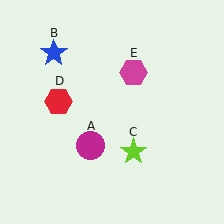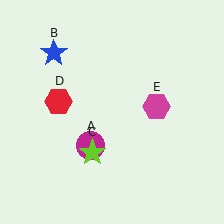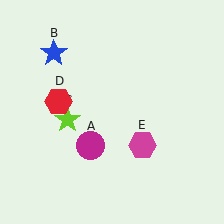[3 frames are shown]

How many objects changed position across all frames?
2 objects changed position: lime star (object C), magenta hexagon (object E).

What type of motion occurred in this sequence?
The lime star (object C), magenta hexagon (object E) rotated clockwise around the center of the scene.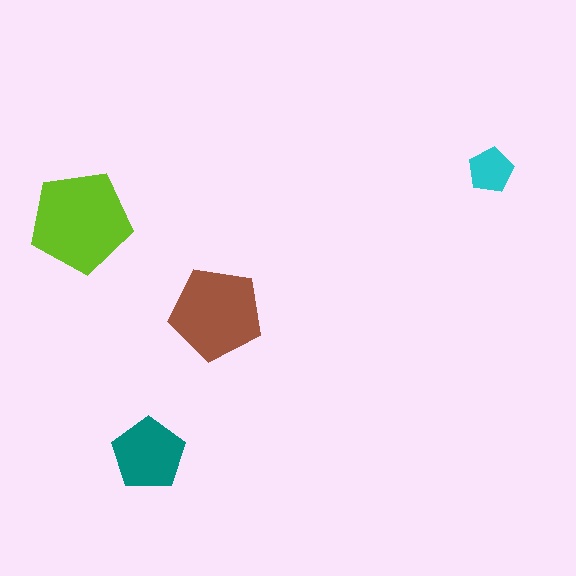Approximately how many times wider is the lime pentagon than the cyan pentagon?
About 2.5 times wider.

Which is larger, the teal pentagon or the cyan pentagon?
The teal one.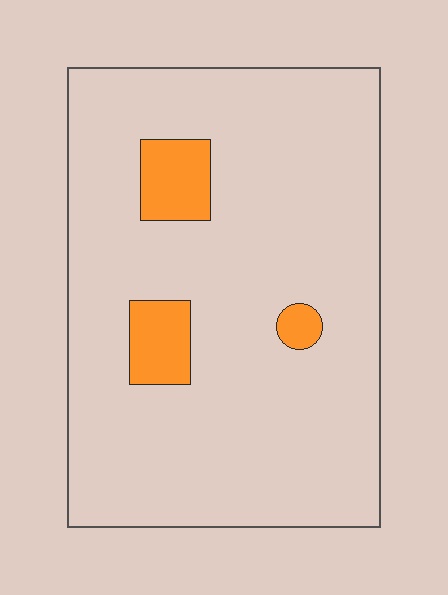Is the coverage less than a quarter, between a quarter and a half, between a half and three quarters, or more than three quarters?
Less than a quarter.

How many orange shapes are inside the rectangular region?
3.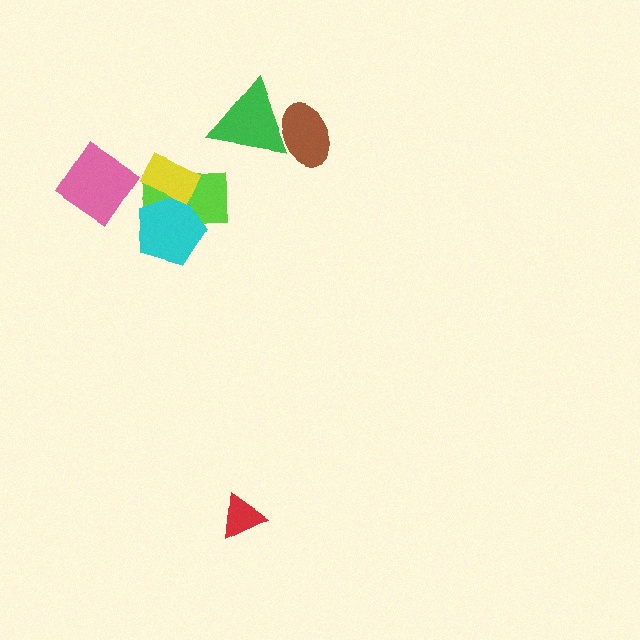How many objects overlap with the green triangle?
1 object overlaps with the green triangle.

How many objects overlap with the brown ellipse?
1 object overlaps with the brown ellipse.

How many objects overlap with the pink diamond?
0 objects overlap with the pink diamond.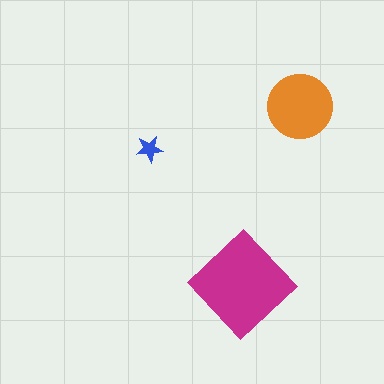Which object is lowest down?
The magenta diamond is bottommost.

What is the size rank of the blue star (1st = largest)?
3rd.